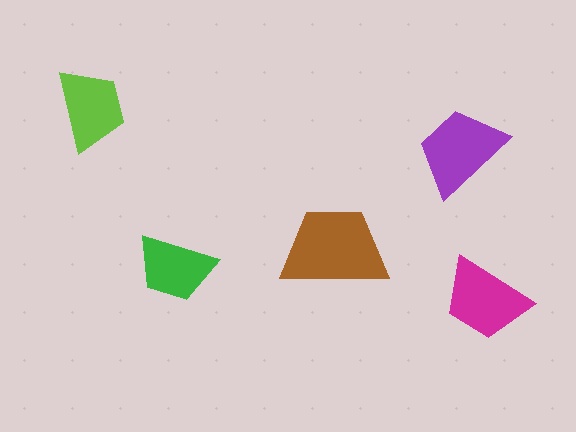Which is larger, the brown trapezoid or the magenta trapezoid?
The brown one.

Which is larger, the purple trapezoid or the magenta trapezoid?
The purple one.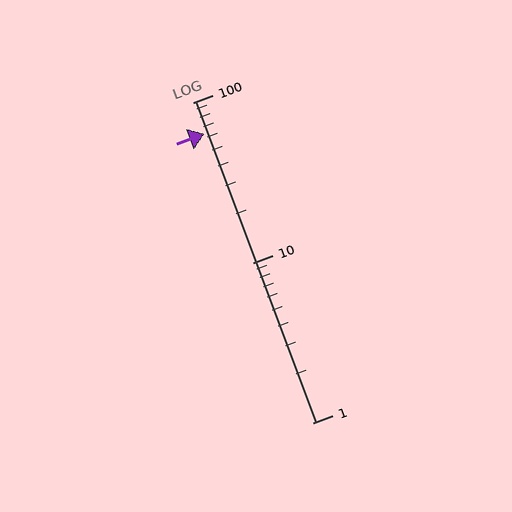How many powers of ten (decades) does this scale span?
The scale spans 2 decades, from 1 to 100.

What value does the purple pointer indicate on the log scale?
The pointer indicates approximately 64.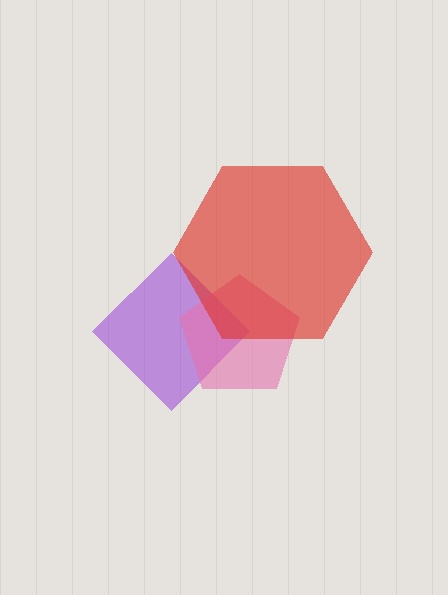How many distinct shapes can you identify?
There are 3 distinct shapes: a purple diamond, a pink pentagon, a red hexagon.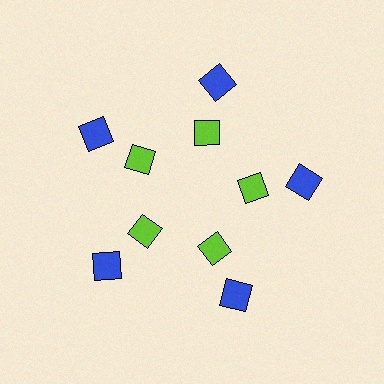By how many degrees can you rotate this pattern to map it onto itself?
The pattern maps onto itself every 72 degrees of rotation.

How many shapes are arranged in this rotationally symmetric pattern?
There are 10 shapes, arranged in 5 groups of 2.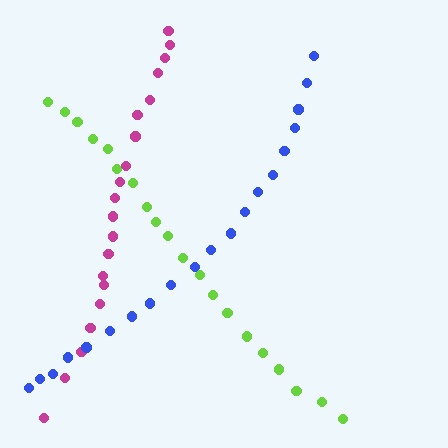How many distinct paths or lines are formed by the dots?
There are 3 distinct paths.